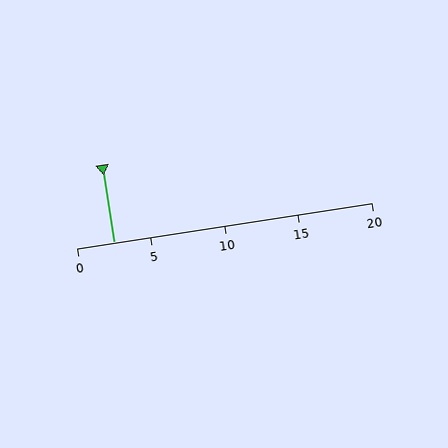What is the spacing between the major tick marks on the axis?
The major ticks are spaced 5 apart.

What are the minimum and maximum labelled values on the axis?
The axis runs from 0 to 20.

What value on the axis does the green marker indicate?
The marker indicates approximately 2.5.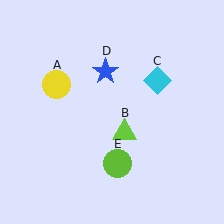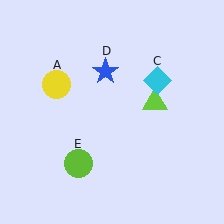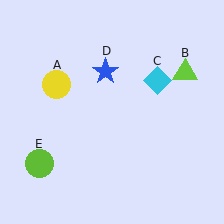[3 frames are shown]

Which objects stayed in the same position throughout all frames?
Yellow circle (object A) and cyan diamond (object C) and blue star (object D) remained stationary.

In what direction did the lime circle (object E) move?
The lime circle (object E) moved left.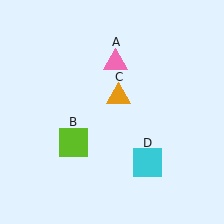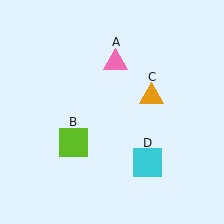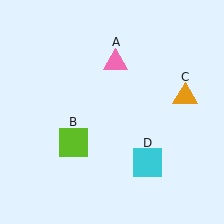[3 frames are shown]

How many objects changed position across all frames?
1 object changed position: orange triangle (object C).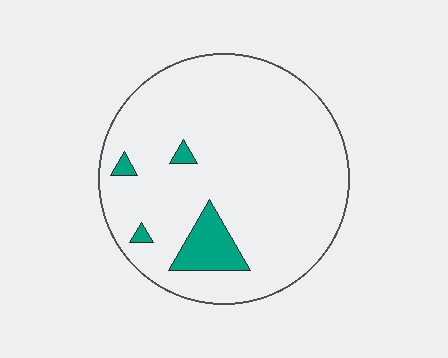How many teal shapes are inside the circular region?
4.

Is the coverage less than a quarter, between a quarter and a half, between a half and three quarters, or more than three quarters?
Less than a quarter.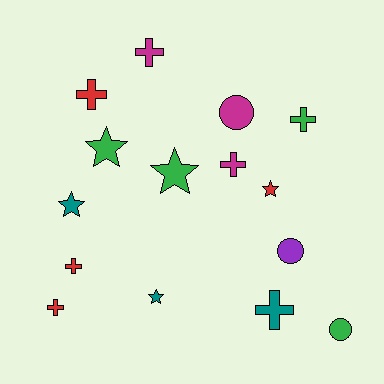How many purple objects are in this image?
There is 1 purple object.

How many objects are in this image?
There are 15 objects.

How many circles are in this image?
There are 3 circles.